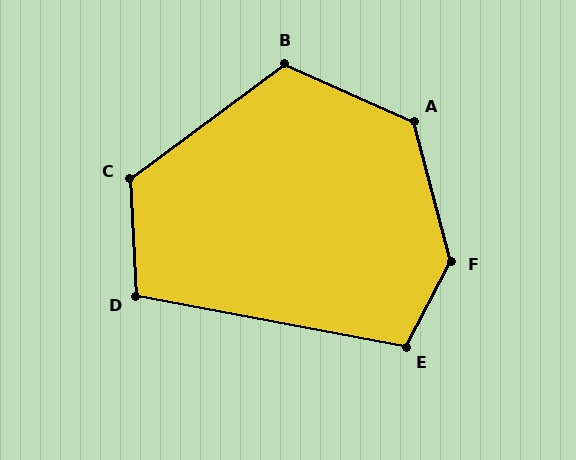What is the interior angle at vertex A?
Approximately 129 degrees (obtuse).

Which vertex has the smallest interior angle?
D, at approximately 103 degrees.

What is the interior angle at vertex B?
Approximately 119 degrees (obtuse).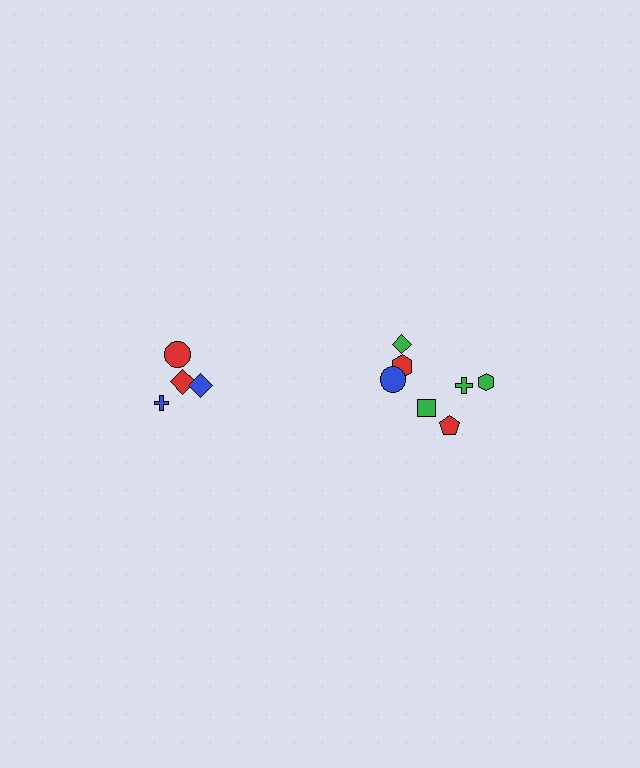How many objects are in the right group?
There are 7 objects.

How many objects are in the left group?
There are 4 objects.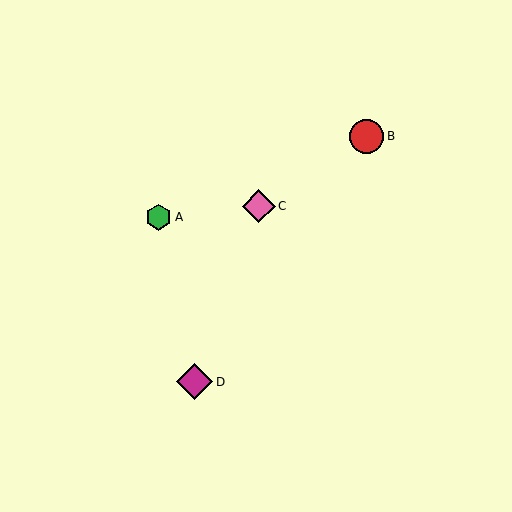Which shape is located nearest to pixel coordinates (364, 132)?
The red circle (labeled B) at (367, 136) is nearest to that location.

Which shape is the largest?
The magenta diamond (labeled D) is the largest.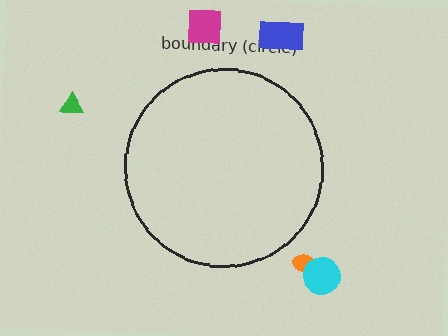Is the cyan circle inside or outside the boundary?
Outside.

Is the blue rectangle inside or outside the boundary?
Outside.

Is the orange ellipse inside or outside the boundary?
Outside.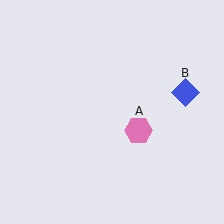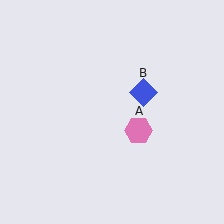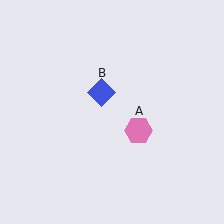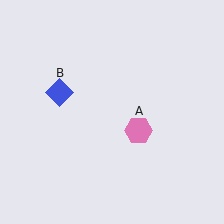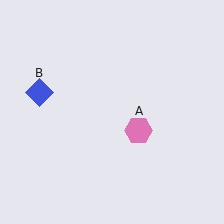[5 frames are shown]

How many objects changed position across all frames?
1 object changed position: blue diamond (object B).